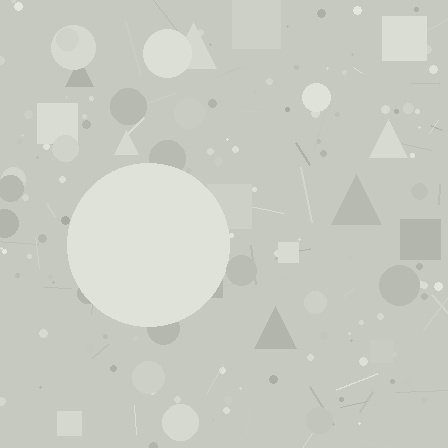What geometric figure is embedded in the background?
A circle is embedded in the background.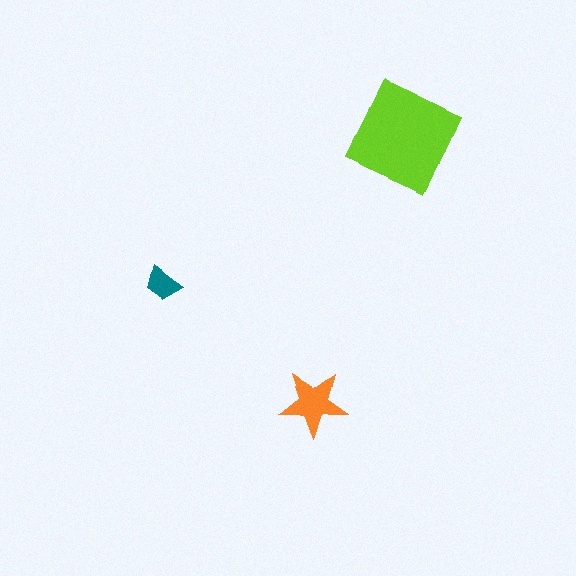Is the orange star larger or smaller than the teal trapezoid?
Larger.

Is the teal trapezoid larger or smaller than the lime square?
Smaller.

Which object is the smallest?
The teal trapezoid.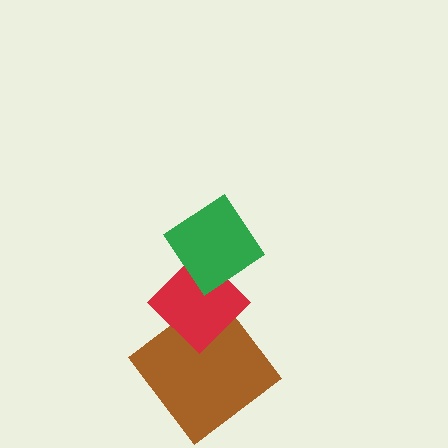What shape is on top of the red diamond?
The green diamond is on top of the red diamond.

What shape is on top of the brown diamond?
The red diamond is on top of the brown diamond.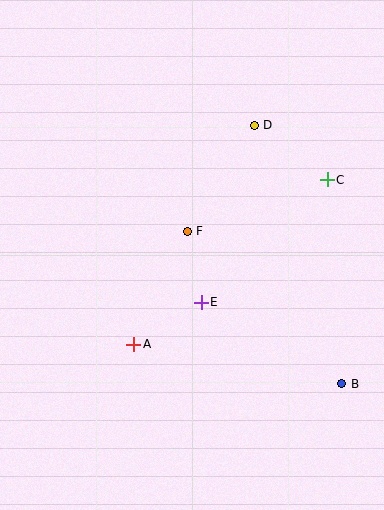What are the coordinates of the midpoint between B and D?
The midpoint between B and D is at (298, 255).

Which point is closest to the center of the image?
Point F at (187, 231) is closest to the center.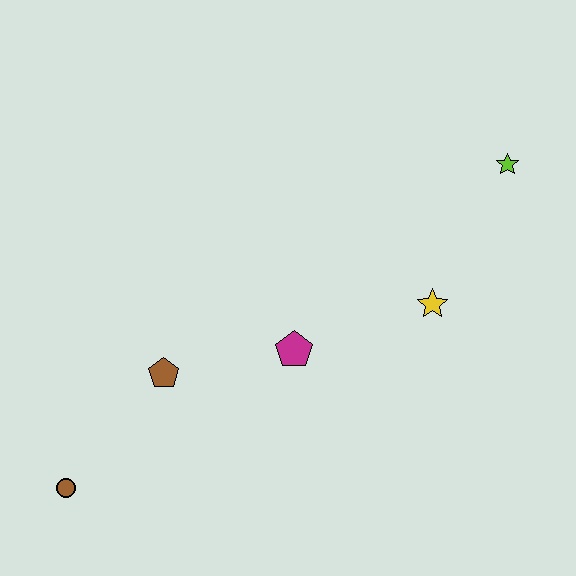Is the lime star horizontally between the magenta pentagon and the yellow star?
No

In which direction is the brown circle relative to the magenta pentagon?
The brown circle is to the left of the magenta pentagon.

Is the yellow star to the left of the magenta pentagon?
No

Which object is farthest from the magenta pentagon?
The lime star is farthest from the magenta pentagon.